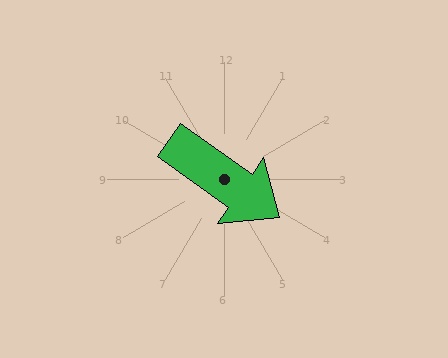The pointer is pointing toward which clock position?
Roughly 4 o'clock.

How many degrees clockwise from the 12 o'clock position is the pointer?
Approximately 125 degrees.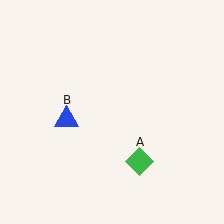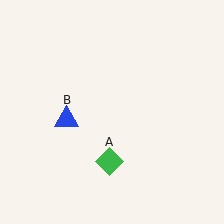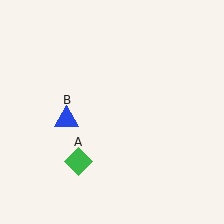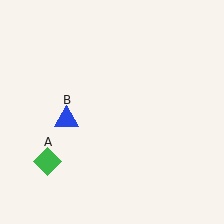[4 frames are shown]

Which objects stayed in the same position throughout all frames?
Blue triangle (object B) remained stationary.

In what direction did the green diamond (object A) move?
The green diamond (object A) moved left.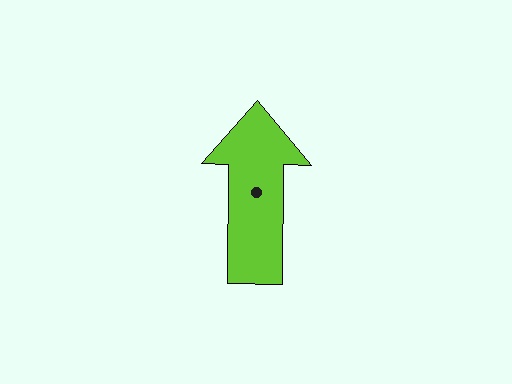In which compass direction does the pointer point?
North.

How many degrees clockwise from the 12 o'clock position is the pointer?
Approximately 1 degrees.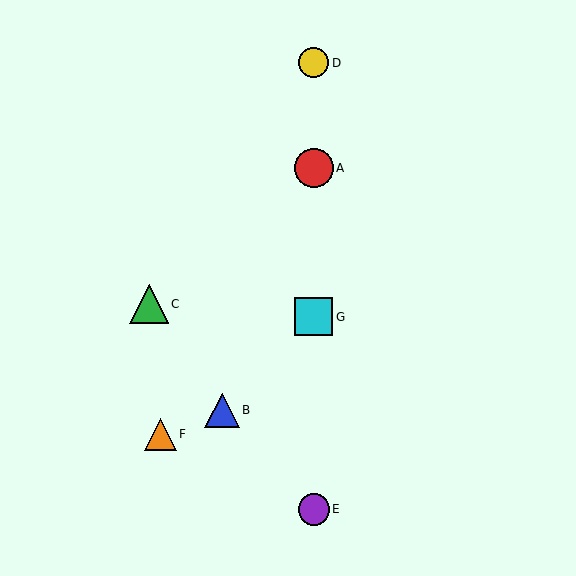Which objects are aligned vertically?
Objects A, D, E, G are aligned vertically.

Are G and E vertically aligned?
Yes, both are at x≈314.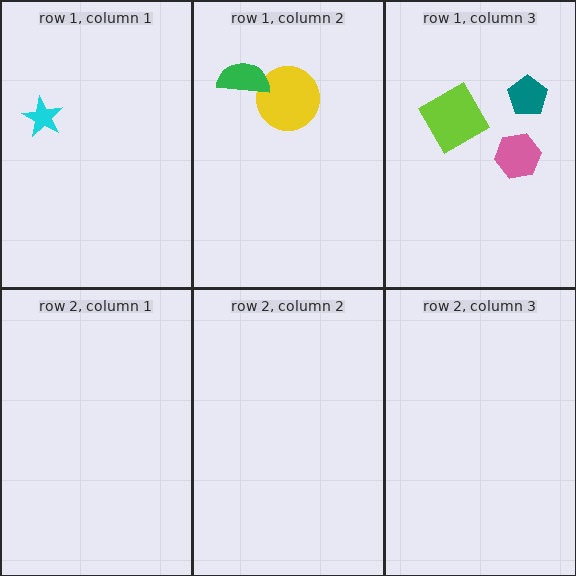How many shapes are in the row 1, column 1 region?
1.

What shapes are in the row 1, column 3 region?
The pink hexagon, the teal pentagon, the lime diamond.